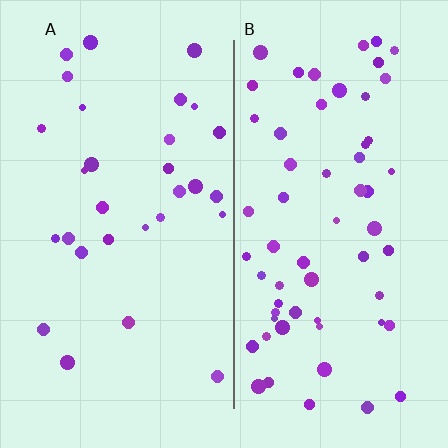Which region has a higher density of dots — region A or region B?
B (the right).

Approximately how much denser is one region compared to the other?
Approximately 2.1× — region B over region A.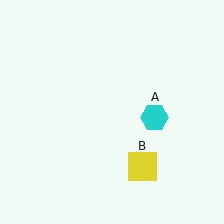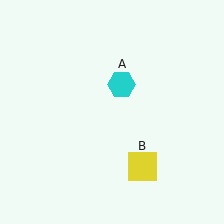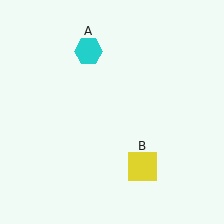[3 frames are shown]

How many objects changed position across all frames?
1 object changed position: cyan hexagon (object A).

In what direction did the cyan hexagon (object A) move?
The cyan hexagon (object A) moved up and to the left.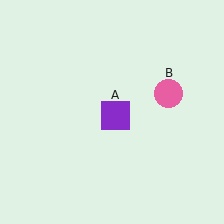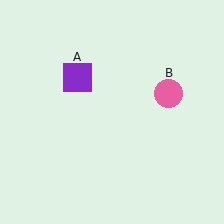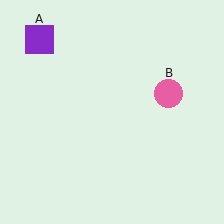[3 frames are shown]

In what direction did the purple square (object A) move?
The purple square (object A) moved up and to the left.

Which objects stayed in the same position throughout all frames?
Pink circle (object B) remained stationary.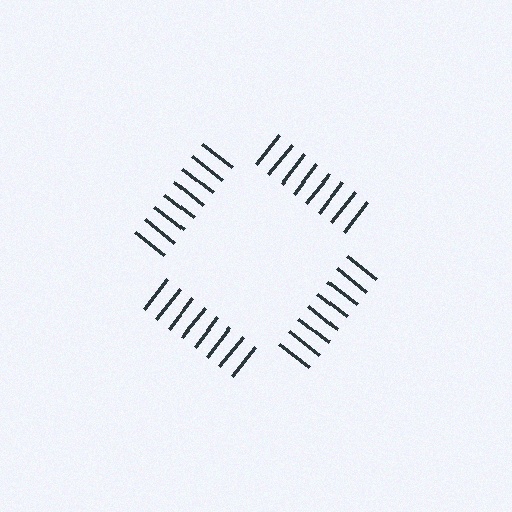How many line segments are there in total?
32 — 8 along each of the 4 edges.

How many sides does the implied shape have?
4 sides — the line-ends trace a square.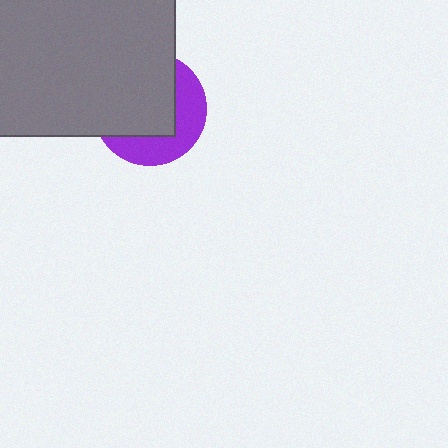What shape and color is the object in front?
The object in front is a gray square.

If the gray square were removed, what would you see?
You would see the complete purple circle.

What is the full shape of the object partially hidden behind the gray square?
The partially hidden object is a purple circle.